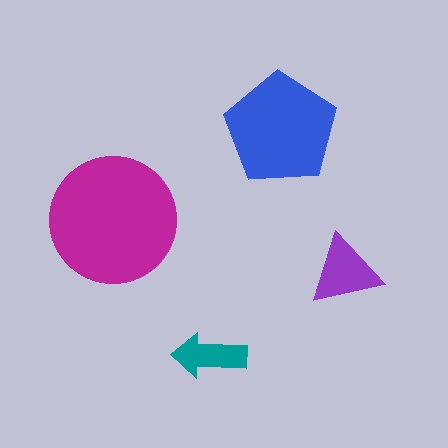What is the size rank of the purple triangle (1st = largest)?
3rd.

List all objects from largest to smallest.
The magenta circle, the blue pentagon, the purple triangle, the teal arrow.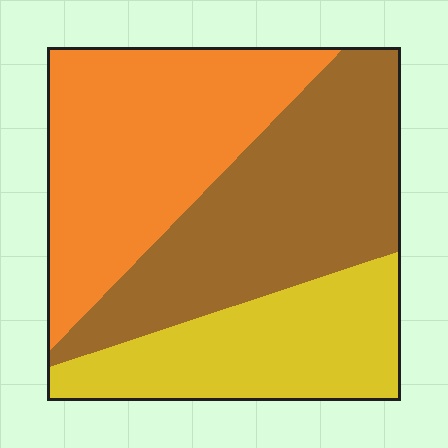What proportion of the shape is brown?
Brown takes up about three eighths (3/8) of the shape.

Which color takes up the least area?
Yellow, at roughly 25%.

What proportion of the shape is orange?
Orange covers roughly 35% of the shape.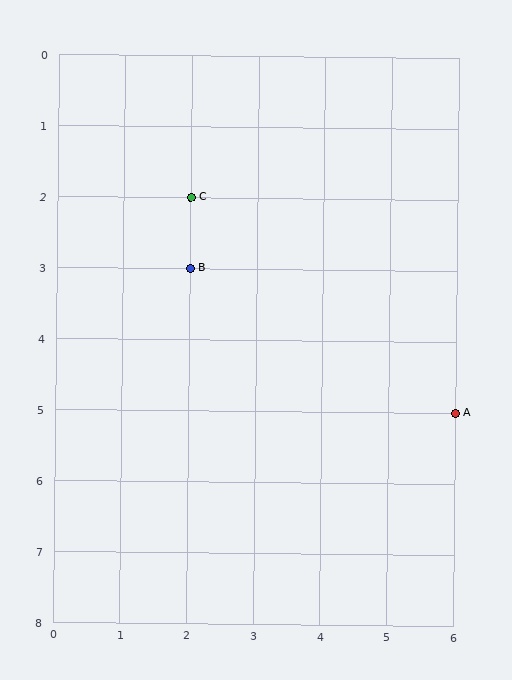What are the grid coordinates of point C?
Point C is at grid coordinates (2, 2).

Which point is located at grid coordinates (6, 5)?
Point A is at (6, 5).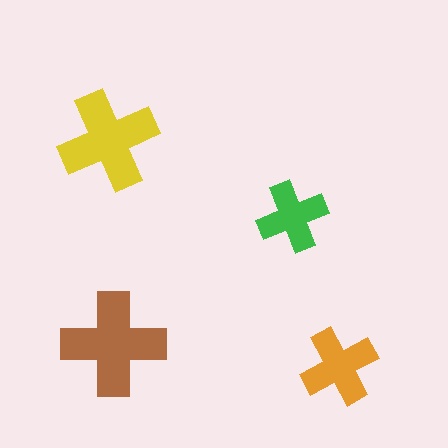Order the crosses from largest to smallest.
the brown one, the yellow one, the orange one, the green one.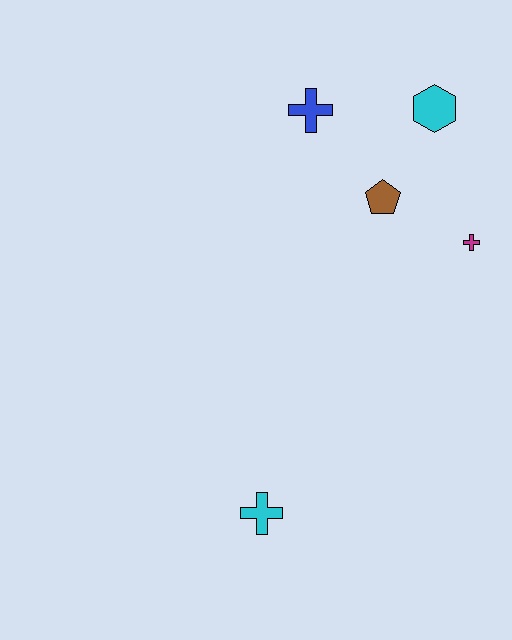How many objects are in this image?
There are 5 objects.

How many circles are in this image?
There are no circles.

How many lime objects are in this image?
There are no lime objects.